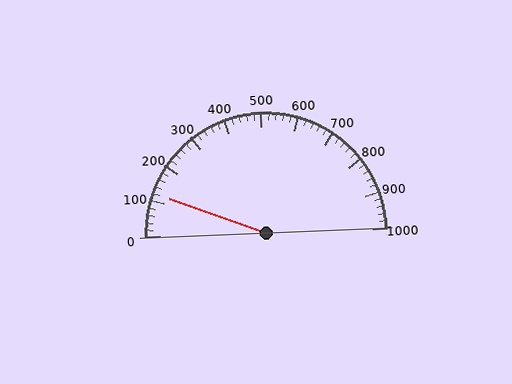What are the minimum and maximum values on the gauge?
The gauge ranges from 0 to 1000.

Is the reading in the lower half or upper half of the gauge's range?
The reading is in the lower half of the range (0 to 1000).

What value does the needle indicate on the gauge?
The needle indicates approximately 120.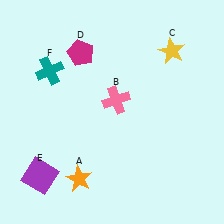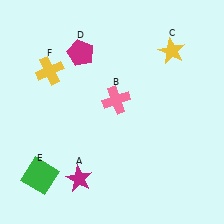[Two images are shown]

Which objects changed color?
A changed from orange to magenta. E changed from purple to green. F changed from teal to yellow.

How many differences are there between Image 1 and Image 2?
There are 3 differences between the two images.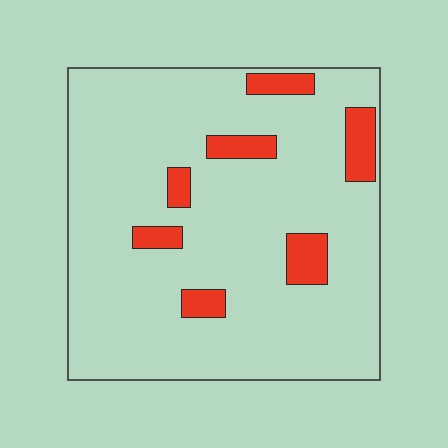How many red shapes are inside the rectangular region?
7.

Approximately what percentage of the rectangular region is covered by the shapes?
Approximately 10%.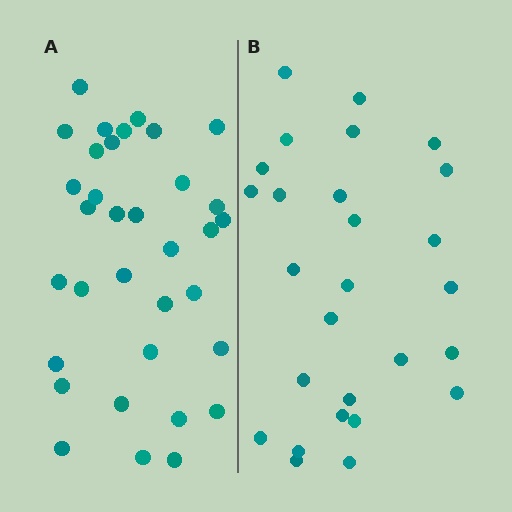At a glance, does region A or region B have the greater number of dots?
Region A (the left region) has more dots.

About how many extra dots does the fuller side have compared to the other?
Region A has roughly 8 or so more dots than region B.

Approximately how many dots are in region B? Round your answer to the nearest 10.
About 30 dots. (The exact count is 27, which rounds to 30.)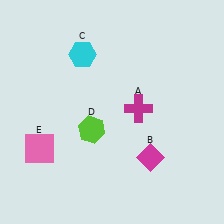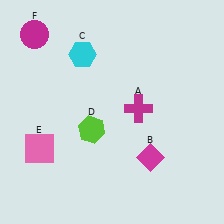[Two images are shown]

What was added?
A magenta circle (F) was added in Image 2.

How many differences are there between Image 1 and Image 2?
There is 1 difference between the two images.